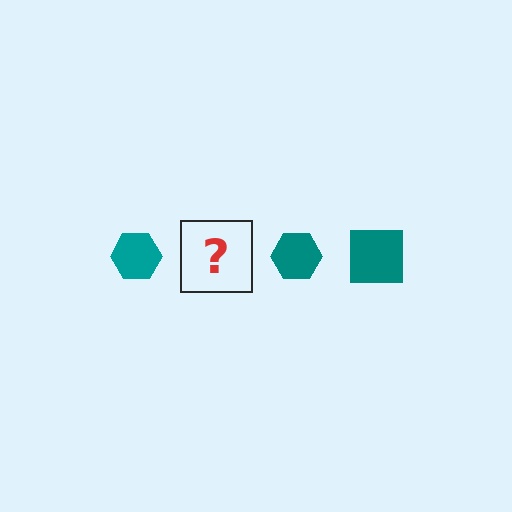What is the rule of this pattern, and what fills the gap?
The rule is that the pattern cycles through hexagon, square shapes in teal. The gap should be filled with a teal square.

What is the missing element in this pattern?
The missing element is a teal square.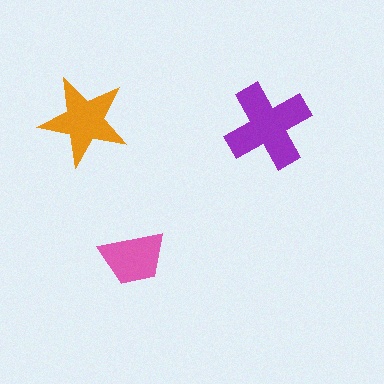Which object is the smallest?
The pink trapezoid.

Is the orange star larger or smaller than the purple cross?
Smaller.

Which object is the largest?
The purple cross.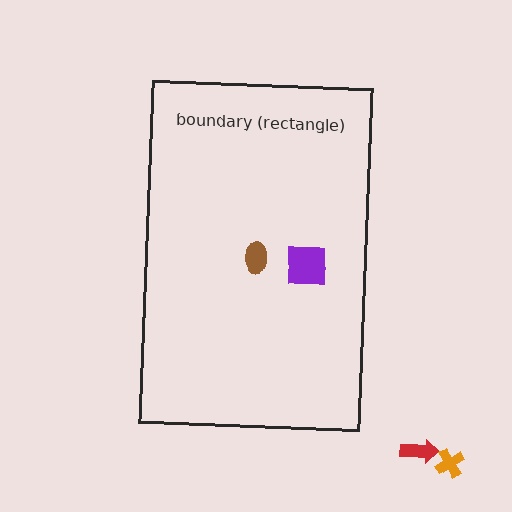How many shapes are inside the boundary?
2 inside, 2 outside.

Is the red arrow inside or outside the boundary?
Outside.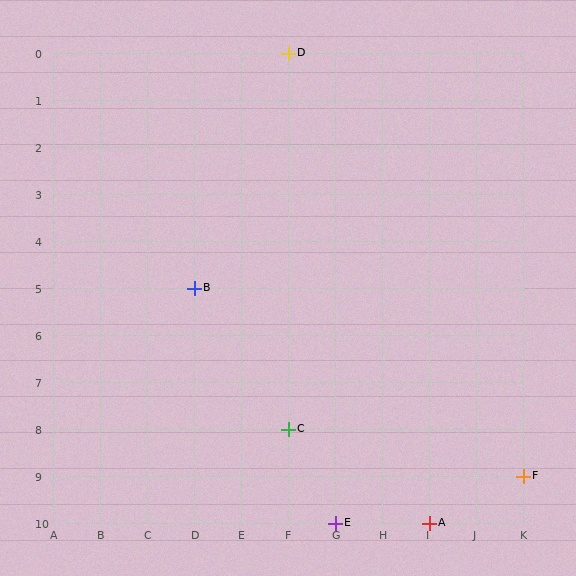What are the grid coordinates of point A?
Point A is at grid coordinates (I, 10).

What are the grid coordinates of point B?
Point B is at grid coordinates (D, 5).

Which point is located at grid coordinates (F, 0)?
Point D is at (F, 0).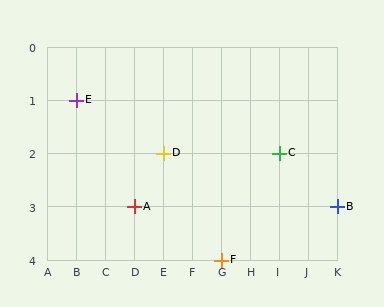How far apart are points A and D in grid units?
Points A and D are 1 column and 1 row apart (about 1.4 grid units diagonally).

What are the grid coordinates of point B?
Point B is at grid coordinates (K, 3).